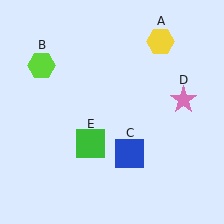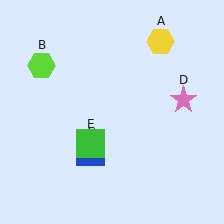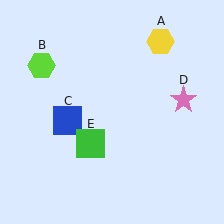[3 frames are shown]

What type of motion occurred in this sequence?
The blue square (object C) rotated clockwise around the center of the scene.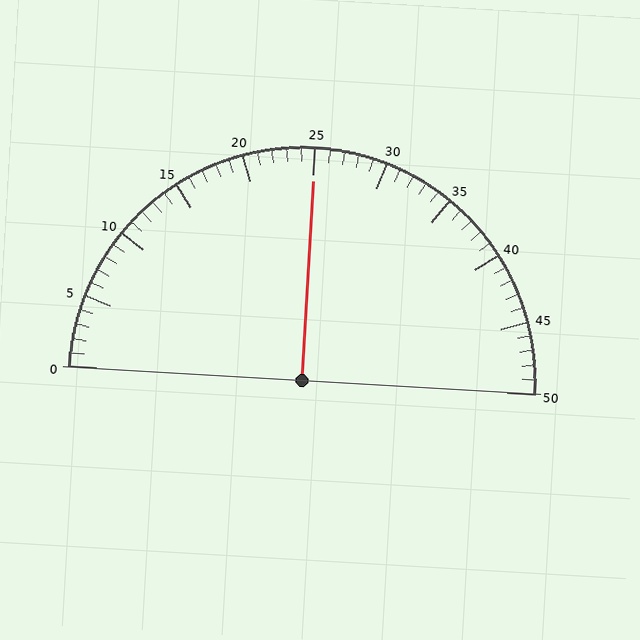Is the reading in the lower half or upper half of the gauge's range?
The reading is in the upper half of the range (0 to 50).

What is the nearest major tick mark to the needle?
The nearest major tick mark is 25.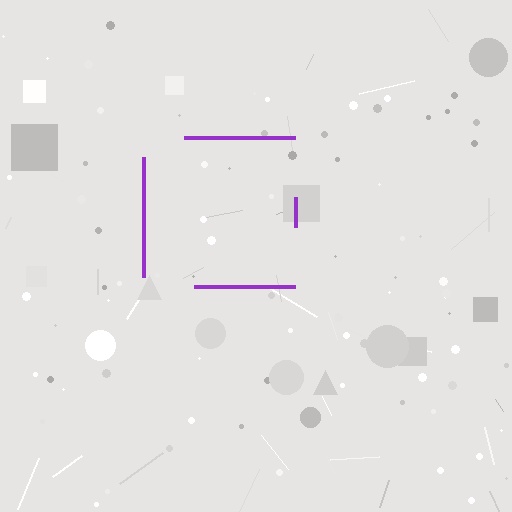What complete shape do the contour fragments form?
The contour fragments form a square.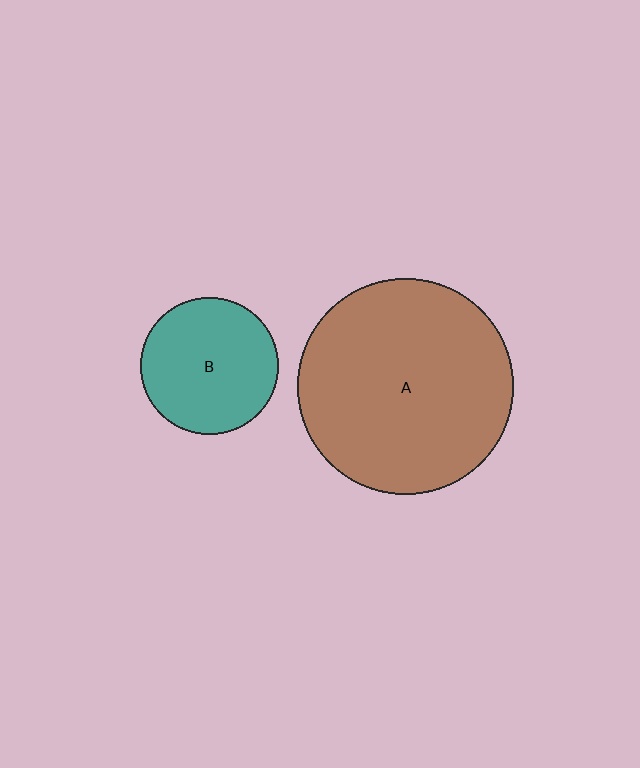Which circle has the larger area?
Circle A (brown).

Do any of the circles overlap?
No, none of the circles overlap.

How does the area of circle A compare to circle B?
Approximately 2.5 times.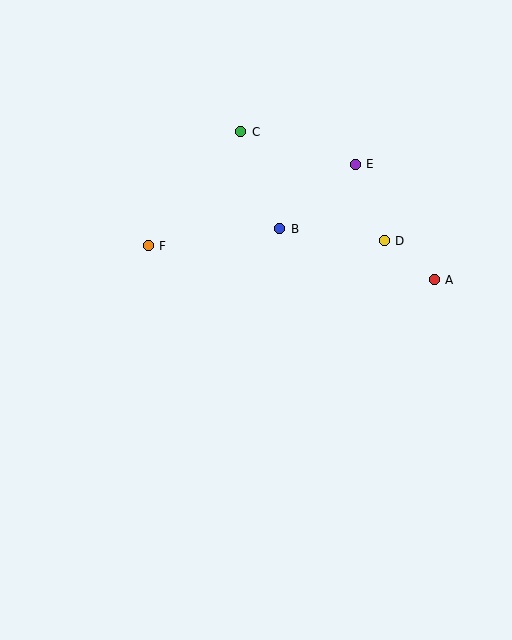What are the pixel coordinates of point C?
Point C is at (241, 132).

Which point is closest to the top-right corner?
Point E is closest to the top-right corner.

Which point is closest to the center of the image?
Point B at (280, 229) is closest to the center.